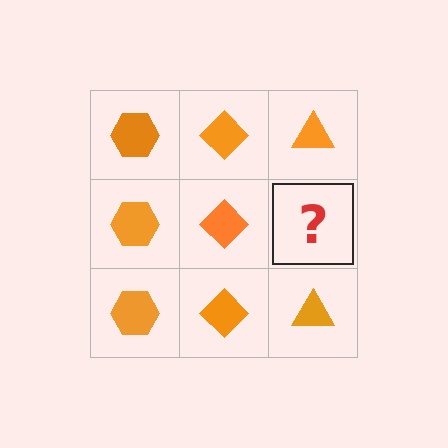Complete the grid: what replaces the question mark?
The question mark should be replaced with an orange triangle.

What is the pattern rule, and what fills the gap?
The rule is that each column has a consistent shape. The gap should be filled with an orange triangle.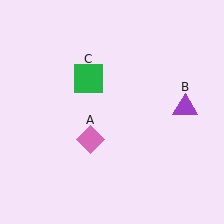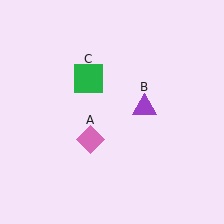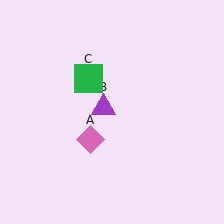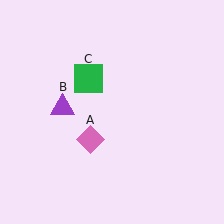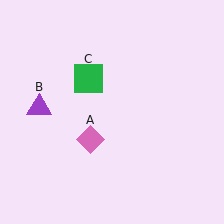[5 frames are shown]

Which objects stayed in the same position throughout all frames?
Pink diamond (object A) and green square (object C) remained stationary.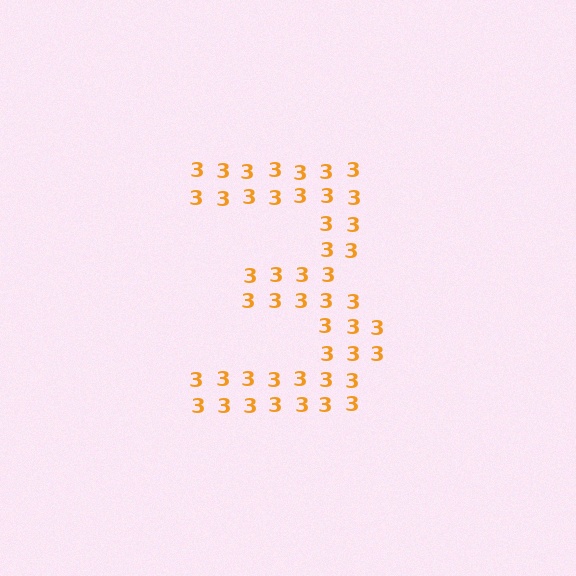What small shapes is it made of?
It is made of small digit 3's.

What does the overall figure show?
The overall figure shows the digit 3.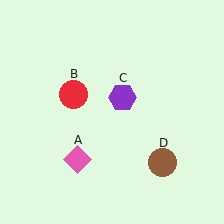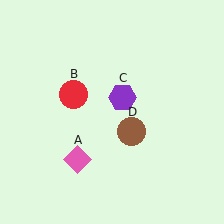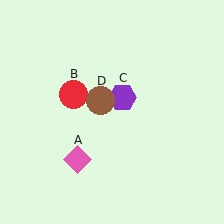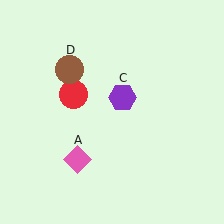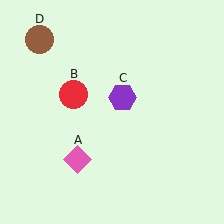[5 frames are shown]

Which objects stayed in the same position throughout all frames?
Pink diamond (object A) and red circle (object B) and purple hexagon (object C) remained stationary.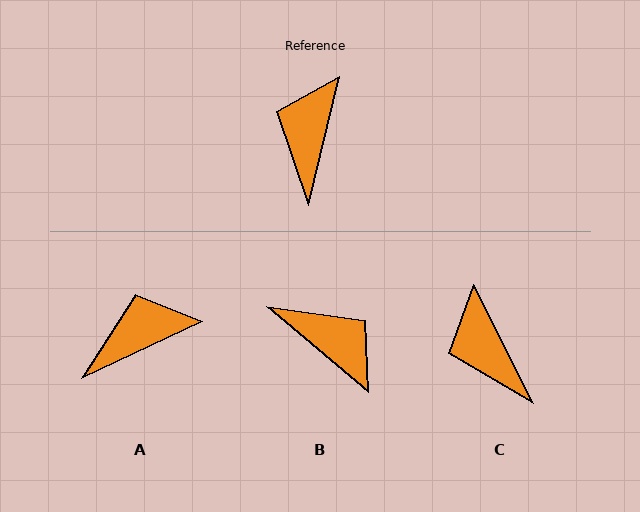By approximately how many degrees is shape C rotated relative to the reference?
Approximately 41 degrees counter-clockwise.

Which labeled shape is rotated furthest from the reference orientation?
B, about 116 degrees away.